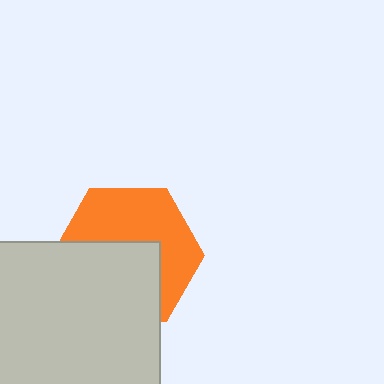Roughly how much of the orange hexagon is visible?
About half of it is visible (roughly 51%).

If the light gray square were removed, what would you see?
You would see the complete orange hexagon.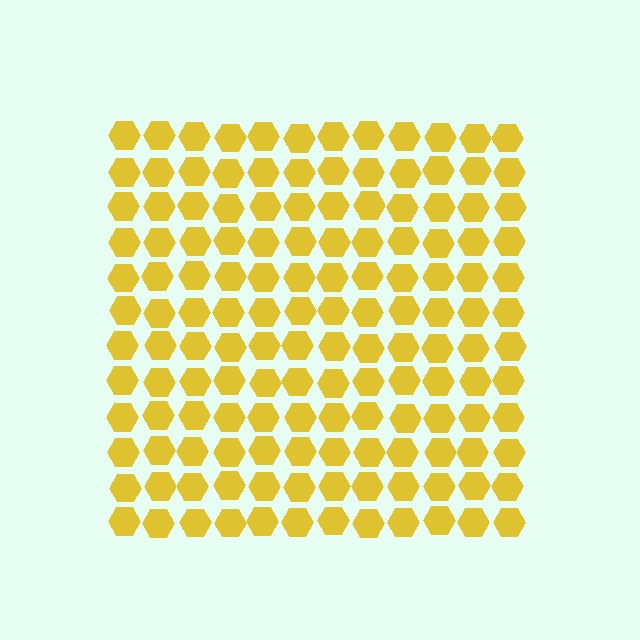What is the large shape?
The large shape is a square.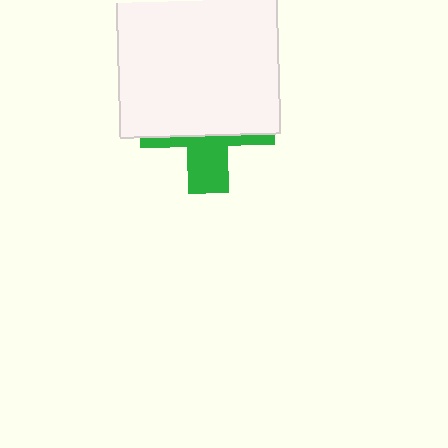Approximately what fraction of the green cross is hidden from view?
Roughly 65% of the green cross is hidden behind the white square.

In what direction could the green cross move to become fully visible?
The green cross could move down. That would shift it out from behind the white square entirely.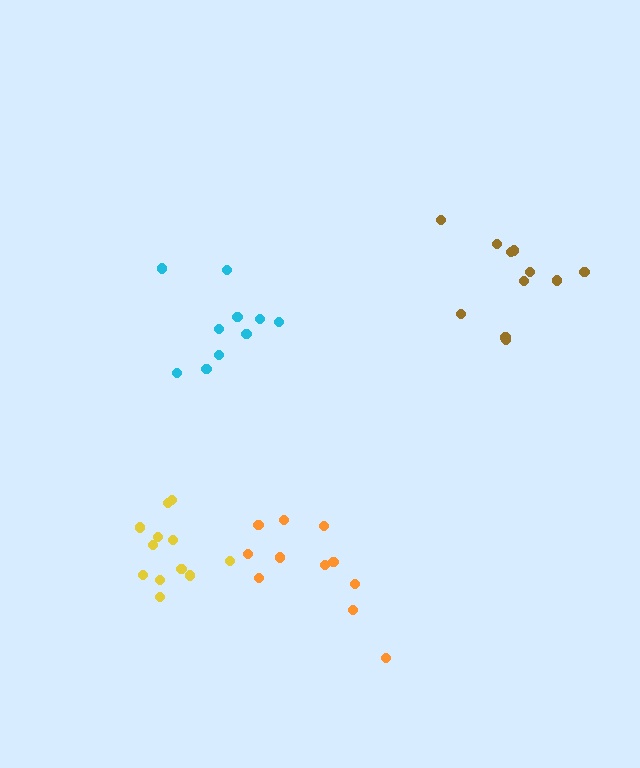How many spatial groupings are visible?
There are 4 spatial groupings.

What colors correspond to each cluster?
The clusters are colored: orange, cyan, yellow, brown.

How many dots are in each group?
Group 1: 11 dots, Group 2: 10 dots, Group 3: 12 dots, Group 4: 11 dots (44 total).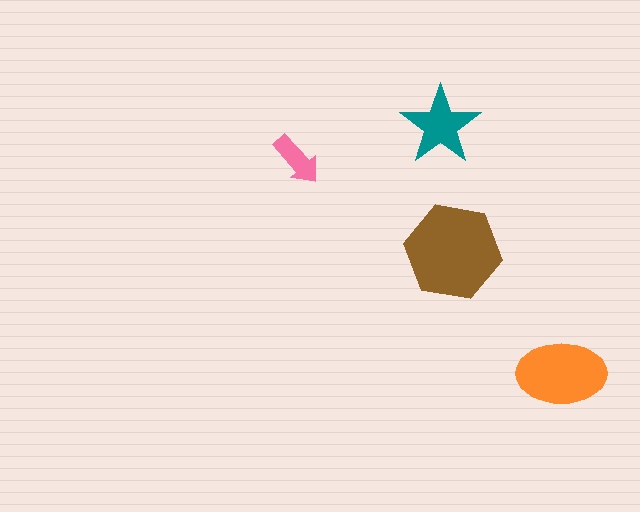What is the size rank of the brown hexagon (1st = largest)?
1st.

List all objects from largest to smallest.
The brown hexagon, the orange ellipse, the teal star, the pink arrow.